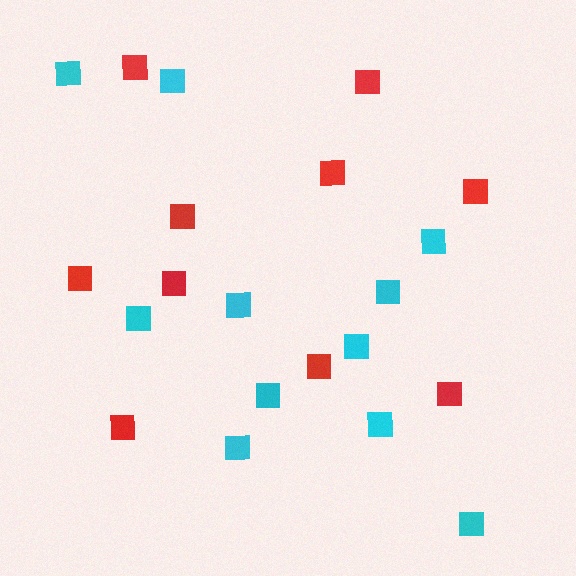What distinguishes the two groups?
There are 2 groups: one group of cyan squares (11) and one group of red squares (10).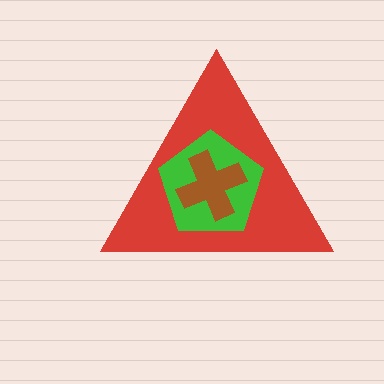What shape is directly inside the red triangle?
The green pentagon.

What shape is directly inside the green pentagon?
The brown cross.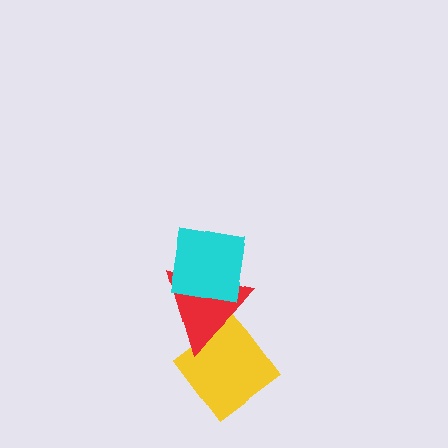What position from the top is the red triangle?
The red triangle is 2nd from the top.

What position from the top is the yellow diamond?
The yellow diamond is 3rd from the top.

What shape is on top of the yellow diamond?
The red triangle is on top of the yellow diamond.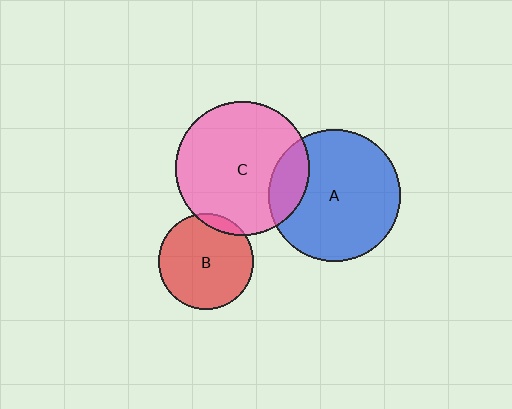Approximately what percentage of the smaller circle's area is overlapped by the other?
Approximately 10%.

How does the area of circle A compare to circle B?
Approximately 1.9 times.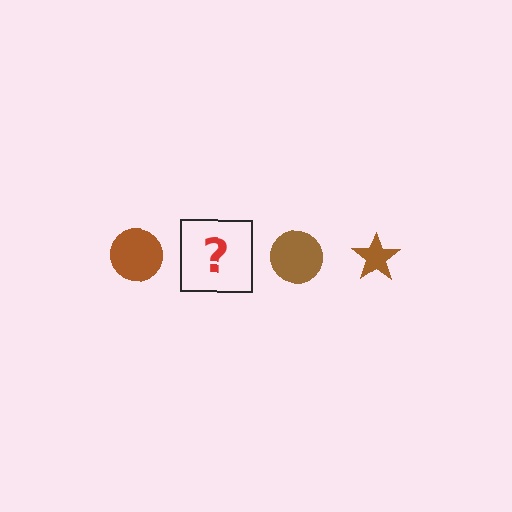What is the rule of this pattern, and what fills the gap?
The rule is that the pattern cycles through circle, star shapes in brown. The gap should be filled with a brown star.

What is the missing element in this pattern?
The missing element is a brown star.